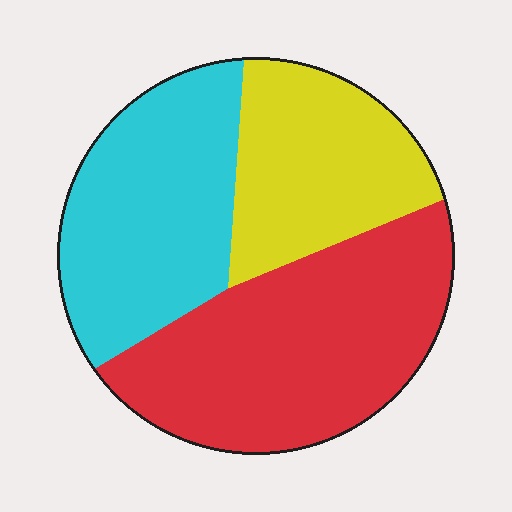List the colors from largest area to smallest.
From largest to smallest: red, cyan, yellow.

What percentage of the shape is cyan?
Cyan takes up about one third (1/3) of the shape.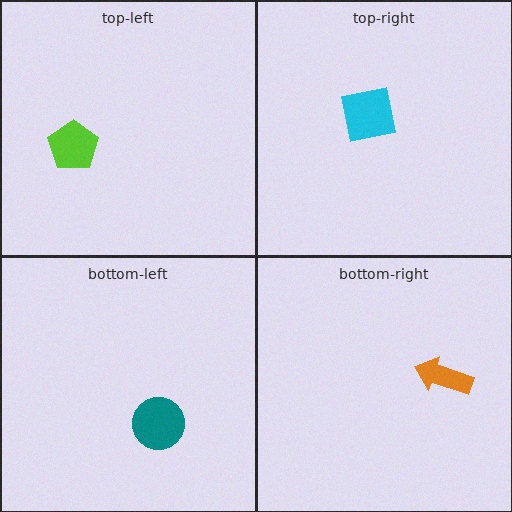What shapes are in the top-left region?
The lime pentagon.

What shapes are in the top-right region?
The cyan square.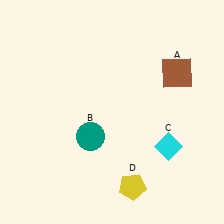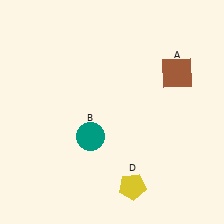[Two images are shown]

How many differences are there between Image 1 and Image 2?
There is 1 difference between the two images.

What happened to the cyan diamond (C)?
The cyan diamond (C) was removed in Image 2. It was in the bottom-right area of Image 1.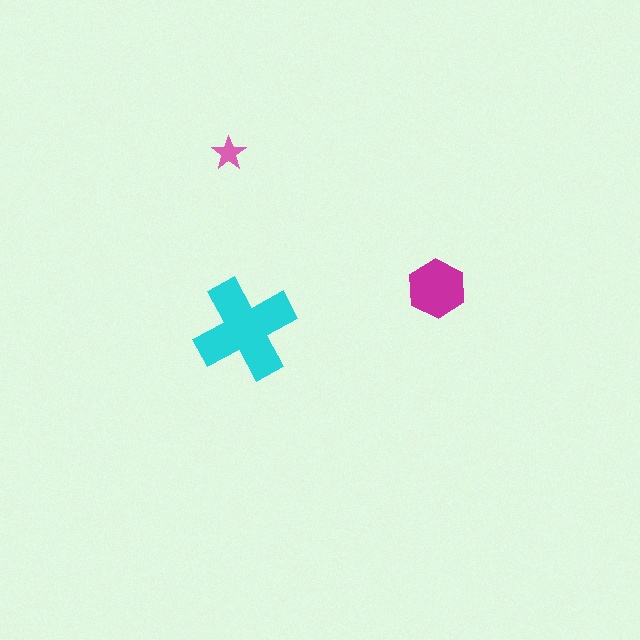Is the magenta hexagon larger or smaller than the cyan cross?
Smaller.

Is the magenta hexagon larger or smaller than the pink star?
Larger.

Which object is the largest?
The cyan cross.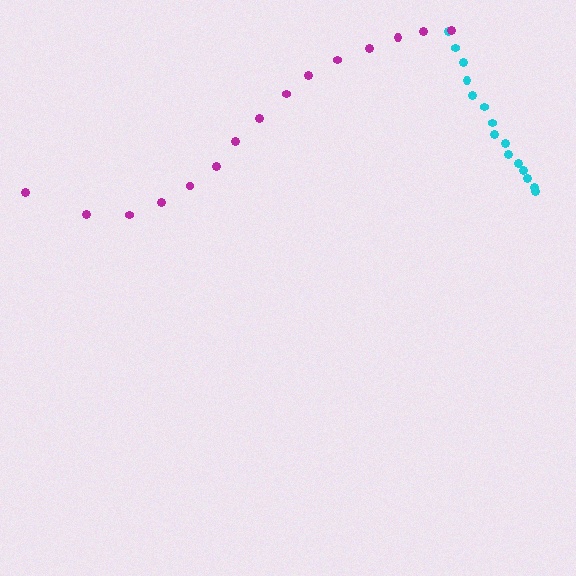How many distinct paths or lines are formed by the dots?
There are 2 distinct paths.